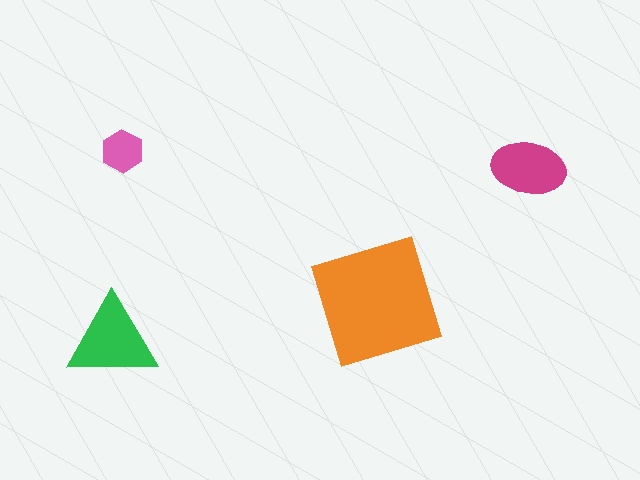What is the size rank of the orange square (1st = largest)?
1st.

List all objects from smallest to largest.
The pink hexagon, the magenta ellipse, the green triangle, the orange square.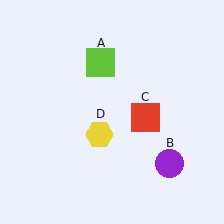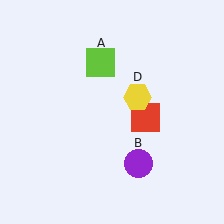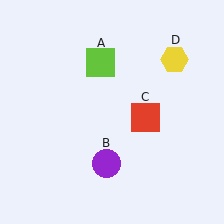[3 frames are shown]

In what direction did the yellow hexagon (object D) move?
The yellow hexagon (object D) moved up and to the right.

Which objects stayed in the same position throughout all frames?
Lime square (object A) and red square (object C) remained stationary.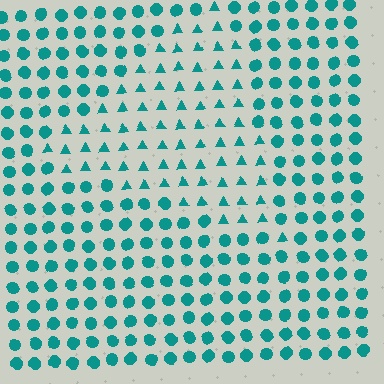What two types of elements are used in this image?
The image uses triangles inside the triangle region and circles outside it.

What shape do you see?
I see a triangle.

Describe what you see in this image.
The image is filled with small teal elements arranged in a uniform grid. A triangle-shaped region contains triangles, while the surrounding area contains circles. The boundary is defined purely by the change in element shape.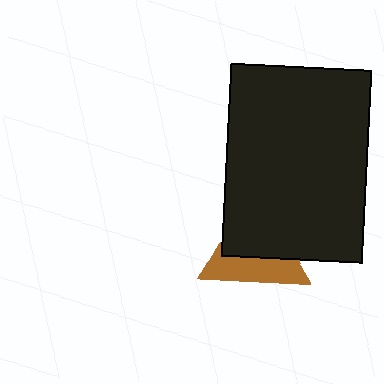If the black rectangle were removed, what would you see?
You would see the complete brown triangle.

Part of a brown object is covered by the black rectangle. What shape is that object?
It is a triangle.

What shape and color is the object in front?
The object in front is a black rectangle.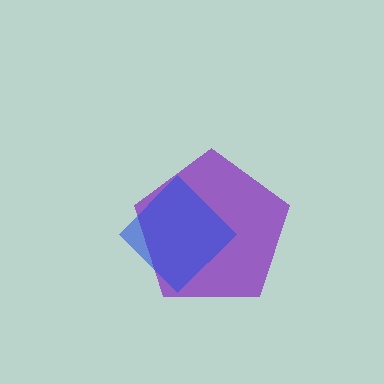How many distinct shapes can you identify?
There are 2 distinct shapes: a purple pentagon, a blue diamond.